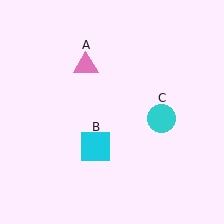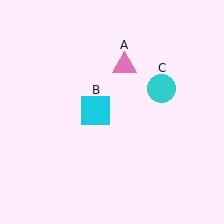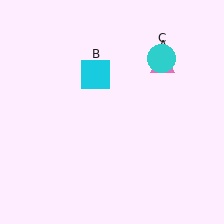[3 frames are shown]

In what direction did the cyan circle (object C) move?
The cyan circle (object C) moved up.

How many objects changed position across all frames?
3 objects changed position: pink triangle (object A), cyan square (object B), cyan circle (object C).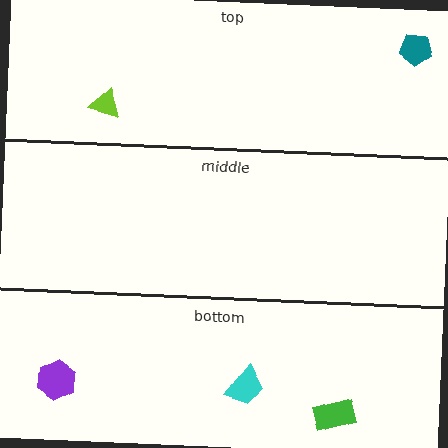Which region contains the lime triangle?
The top region.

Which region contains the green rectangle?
The bottom region.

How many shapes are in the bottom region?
3.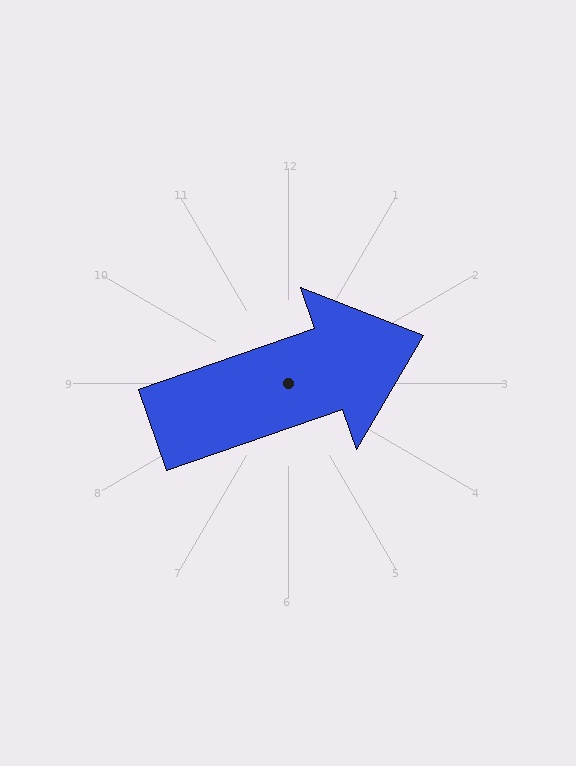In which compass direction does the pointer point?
East.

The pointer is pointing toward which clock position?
Roughly 2 o'clock.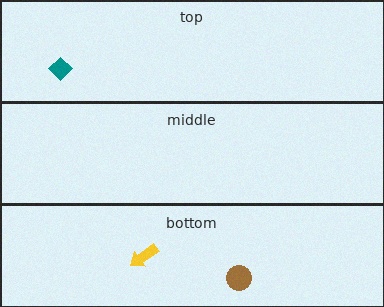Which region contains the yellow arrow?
The bottom region.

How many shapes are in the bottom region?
2.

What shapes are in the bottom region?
The yellow arrow, the brown circle.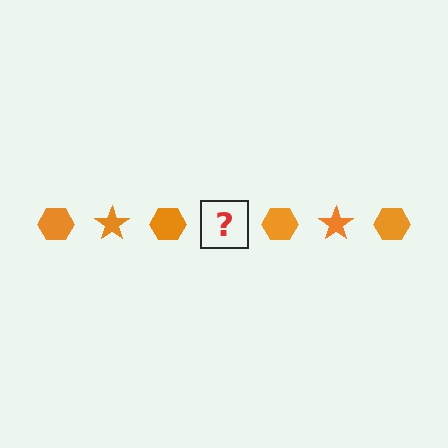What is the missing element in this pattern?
The missing element is an orange star.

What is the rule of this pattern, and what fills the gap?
The rule is that the pattern cycles through hexagon, star shapes in orange. The gap should be filled with an orange star.